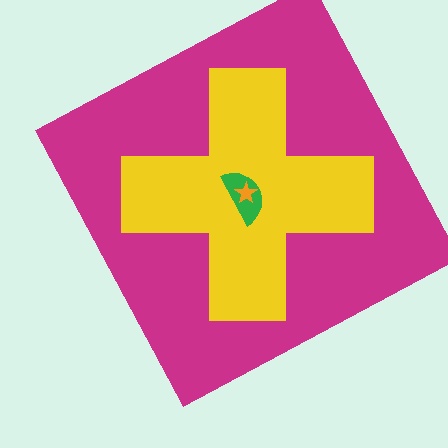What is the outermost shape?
The magenta square.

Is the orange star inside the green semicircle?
Yes.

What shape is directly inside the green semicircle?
The orange star.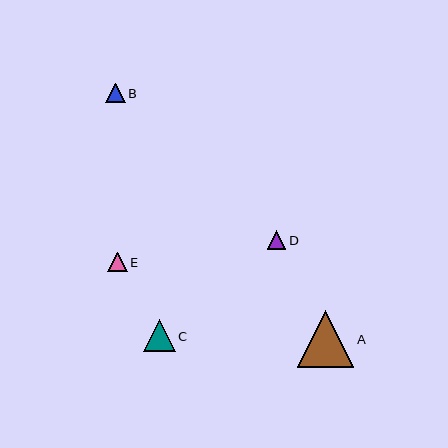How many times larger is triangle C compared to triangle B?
Triangle C is approximately 1.6 times the size of triangle B.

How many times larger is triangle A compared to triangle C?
Triangle A is approximately 1.8 times the size of triangle C.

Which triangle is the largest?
Triangle A is the largest with a size of approximately 56 pixels.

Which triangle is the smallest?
Triangle D is the smallest with a size of approximately 18 pixels.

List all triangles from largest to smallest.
From largest to smallest: A, C, E, B, D.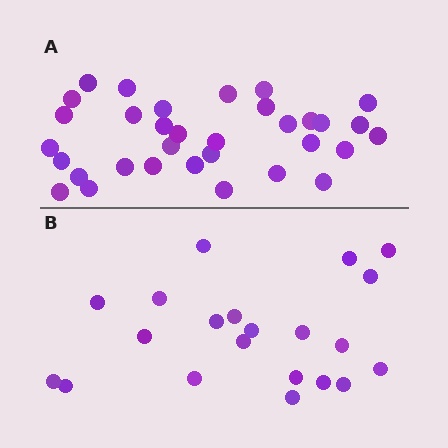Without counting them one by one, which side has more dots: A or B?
Region A (the top region) has more dots.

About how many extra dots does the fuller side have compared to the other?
Region A has roughly 12 or so more dots than region B.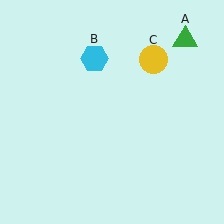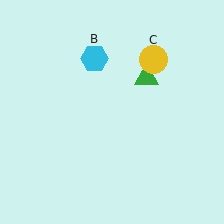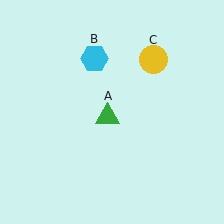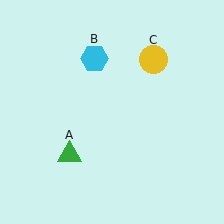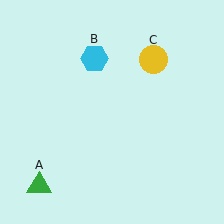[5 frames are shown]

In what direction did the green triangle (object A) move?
The green triangle (object A) moved down and to the left.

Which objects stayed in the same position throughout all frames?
Cyan hexagon (object B) and yellow circle (object C) remained stationary.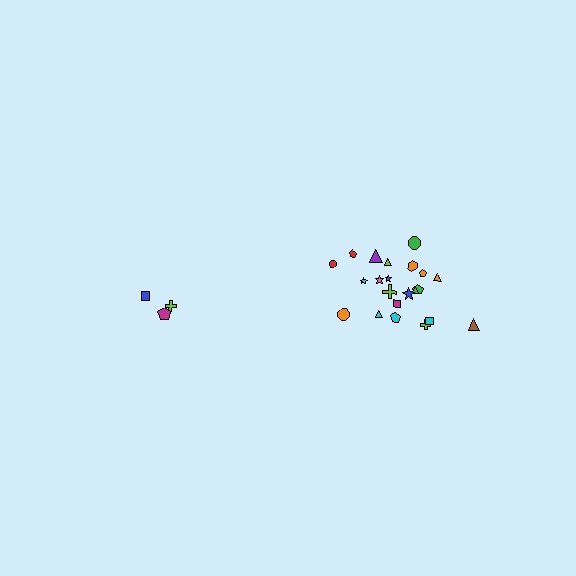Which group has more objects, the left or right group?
The right group.